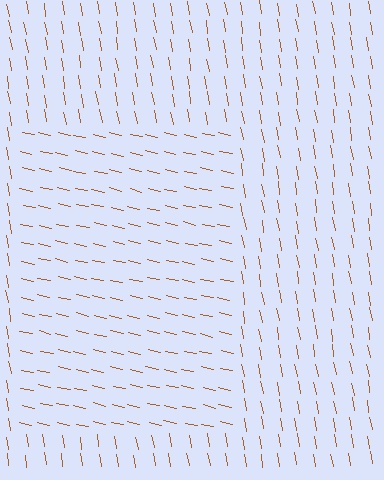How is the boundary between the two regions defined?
The boundary is defined purely by a change in line orientation (approximately 68 degrees difference). All lines are the same color and thickness.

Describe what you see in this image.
The image is filled with small brown line segments. A rectangle region in the image has lines oriented differently from the surrounding lines, creating a visible texture boundary.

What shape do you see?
I see a rectangle.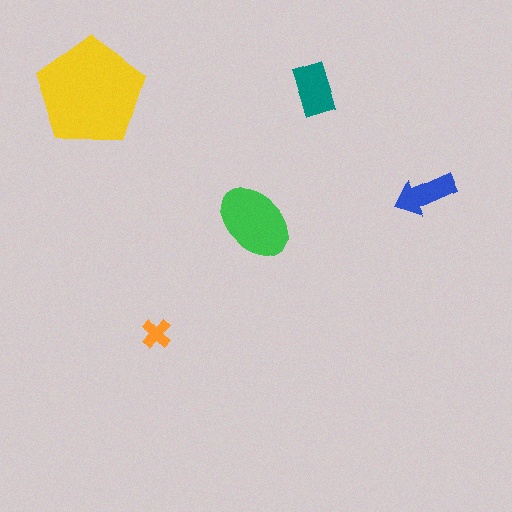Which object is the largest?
The yellow pentagon.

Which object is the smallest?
The orange cross.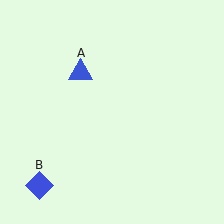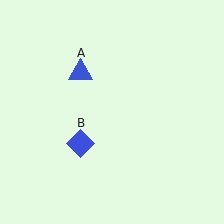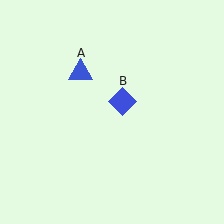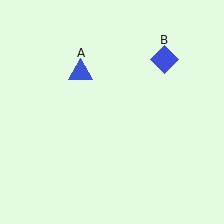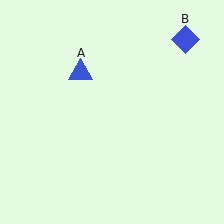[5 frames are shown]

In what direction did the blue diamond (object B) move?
The blue diamond (object B) moved up and to the right.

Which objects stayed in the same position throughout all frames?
Blue triangle (object A) remained stationary.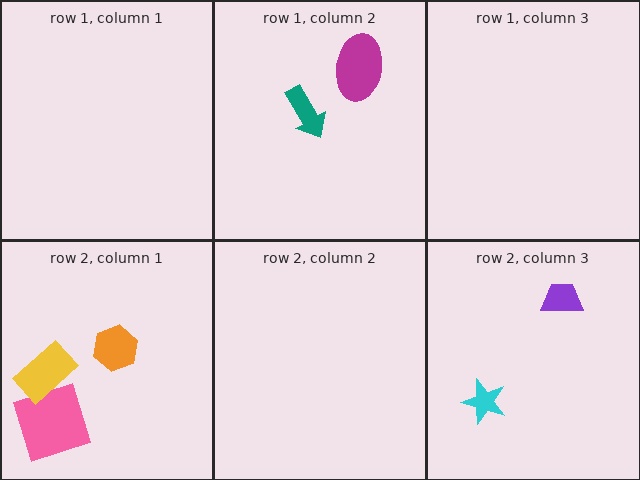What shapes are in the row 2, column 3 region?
The cyan star, the purple trapezoid.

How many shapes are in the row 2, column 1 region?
3.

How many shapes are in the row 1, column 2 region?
2.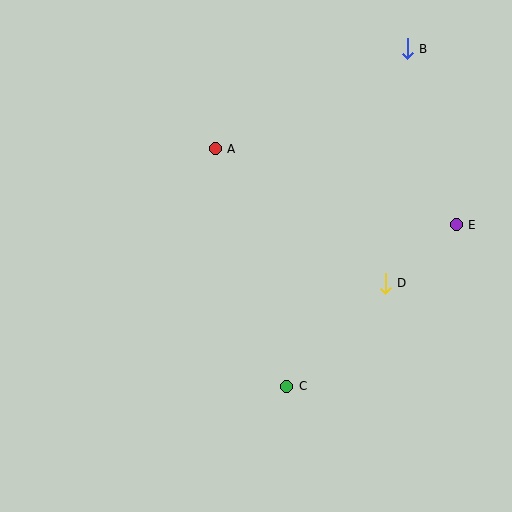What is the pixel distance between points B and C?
The distance between B and C is 359 pixels.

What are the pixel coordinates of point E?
Point E is at (456, 225).